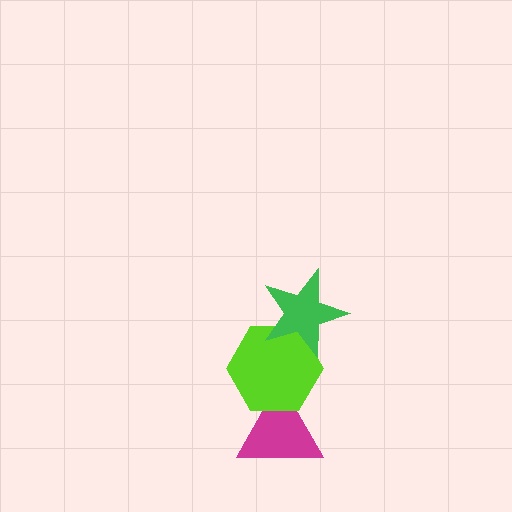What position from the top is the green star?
The green star is 1st from the top.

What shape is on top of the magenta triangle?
The lime hexagon is on top of the magenta triangle.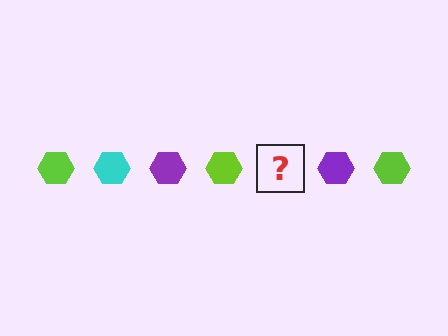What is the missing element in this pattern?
The missing element is a cyan hexagon.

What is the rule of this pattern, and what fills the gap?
The rule is that the pattern cycles through lime, cyan, purple hexagons. The gap should be filled with a cyan hexagon.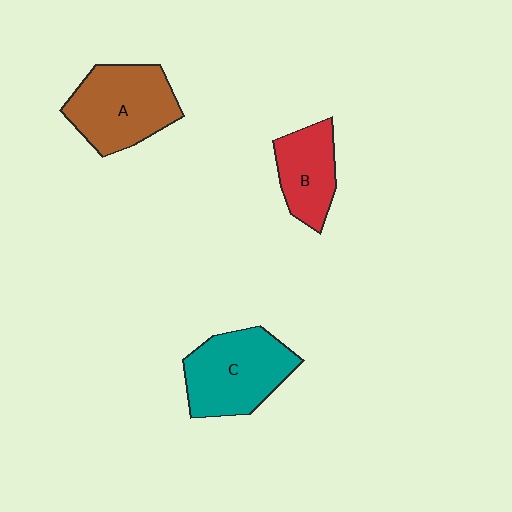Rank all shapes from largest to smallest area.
From largest to smallest: A (brown), C (teal), B (red).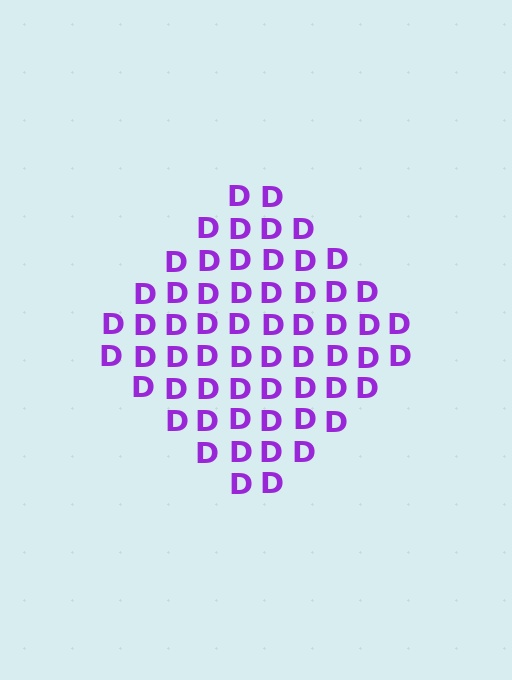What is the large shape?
The large shape is a diamond.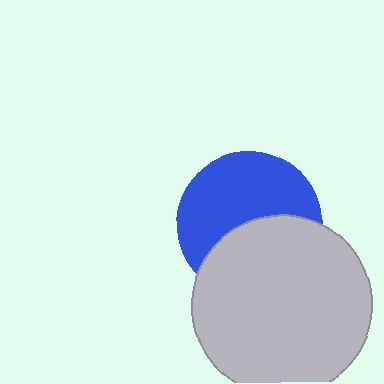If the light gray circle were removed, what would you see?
You would see the complete blue circle.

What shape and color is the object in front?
The object in front is a light gray circle.